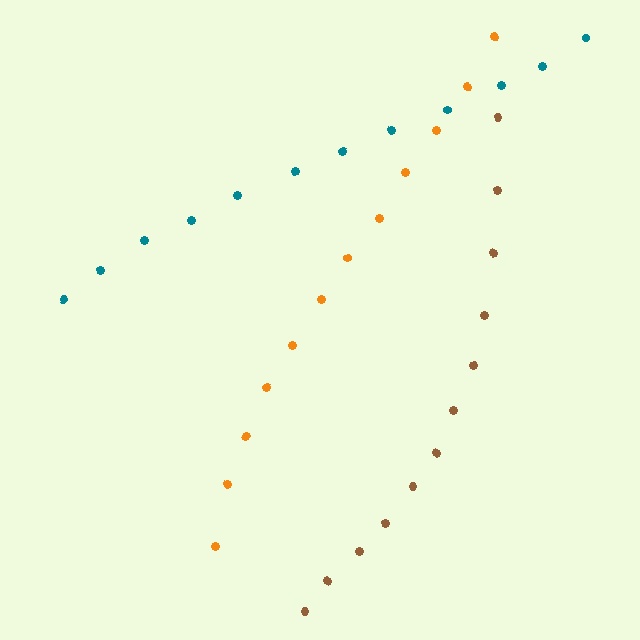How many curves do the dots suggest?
There are 3 distinct paths.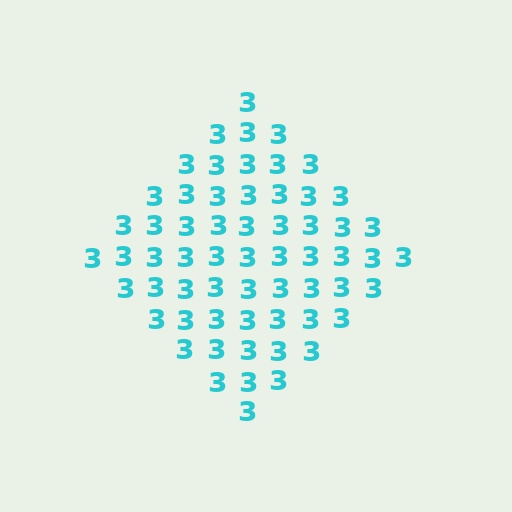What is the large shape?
The large shape is a diamond.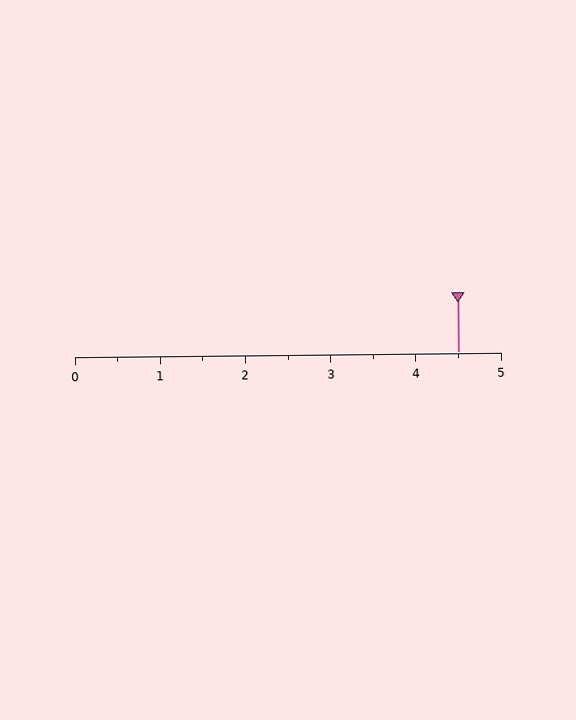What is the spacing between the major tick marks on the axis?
The major ticks are spaced 1 apart.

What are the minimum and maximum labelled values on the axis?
The axis runs from 0 to 5.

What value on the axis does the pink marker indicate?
The marker indicates approximately 4.5.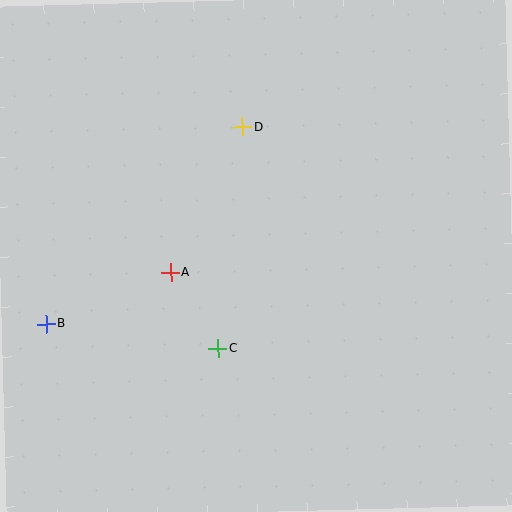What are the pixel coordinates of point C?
Point C is at (218, 348).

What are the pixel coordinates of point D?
Point D is at (242, 127).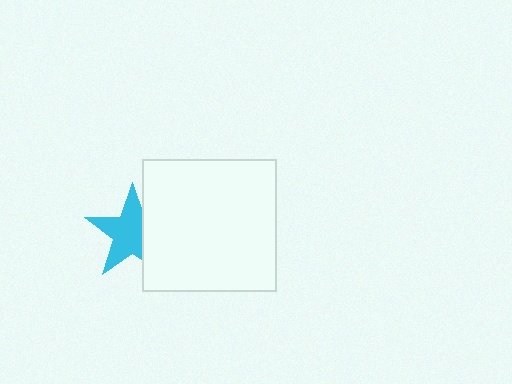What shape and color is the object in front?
The object in front is a white rectangle.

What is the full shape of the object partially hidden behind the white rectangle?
The partially hidden object is a cyan star.